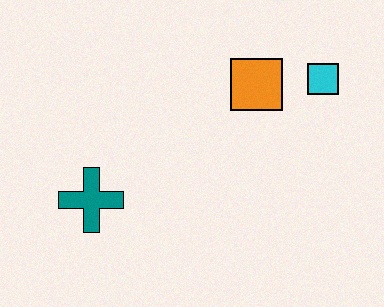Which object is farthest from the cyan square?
The teal cross is farthest from the cyan square.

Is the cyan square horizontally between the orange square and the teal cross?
No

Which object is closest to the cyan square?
The orange square is closest to the cyan square.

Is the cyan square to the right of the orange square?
Yes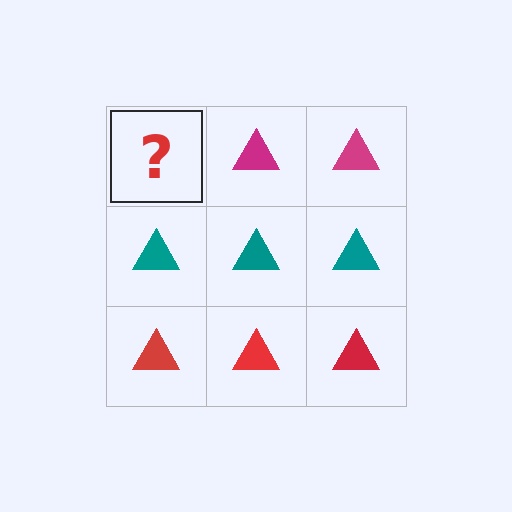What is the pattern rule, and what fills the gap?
The rule is that each row has a consistent color. The gap should be filled with a magenta triangle.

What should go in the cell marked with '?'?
The missing cell should contain a magenta triangle.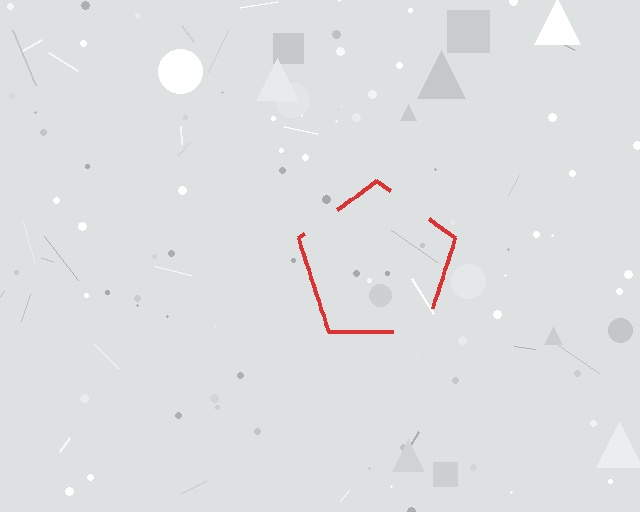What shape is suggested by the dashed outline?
The dashed outline suggests a pentagon.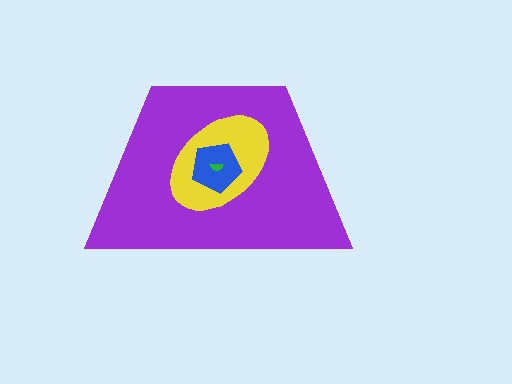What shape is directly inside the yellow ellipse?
The blue pentagon.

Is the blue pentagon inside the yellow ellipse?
Yes.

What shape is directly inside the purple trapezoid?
The yellow ellipse.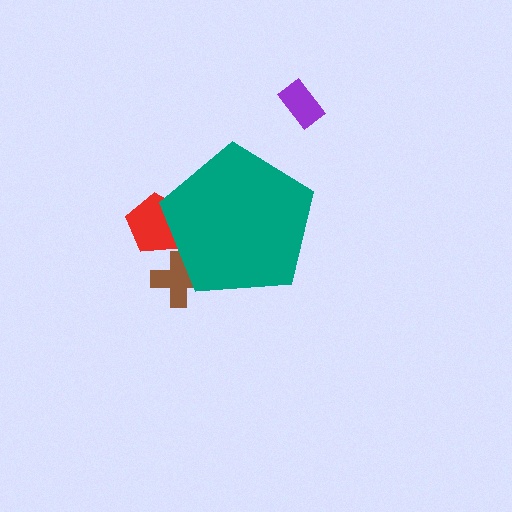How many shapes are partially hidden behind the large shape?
2 shapes are partially hidden.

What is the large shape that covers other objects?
A teal pentagon.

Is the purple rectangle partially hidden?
No, the purple rectangle is fully visible.